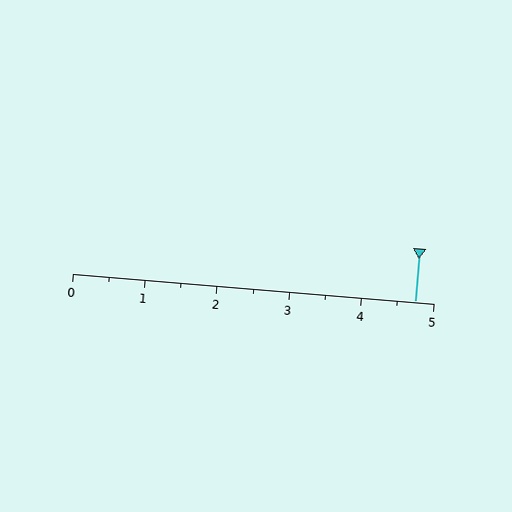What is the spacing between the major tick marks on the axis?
The major ticks are spaced 1 apart.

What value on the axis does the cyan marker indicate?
The marker indicates approximately 4.8.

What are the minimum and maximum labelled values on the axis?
The axis runs from 0 to 5.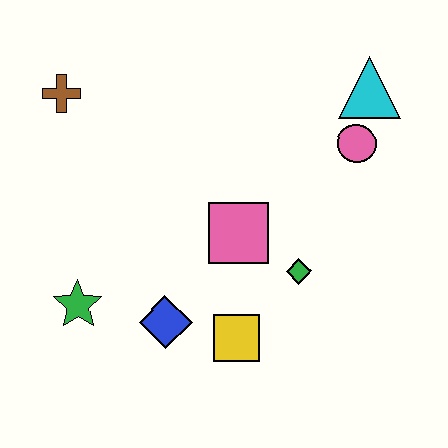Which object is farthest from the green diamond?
The brown cross is farthest from the green diamond.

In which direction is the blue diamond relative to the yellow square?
The blue diamond is to the left of the yellow square.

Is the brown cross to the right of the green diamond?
No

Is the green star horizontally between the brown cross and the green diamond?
Yes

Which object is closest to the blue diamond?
The yellow square is closest to the blue diamond.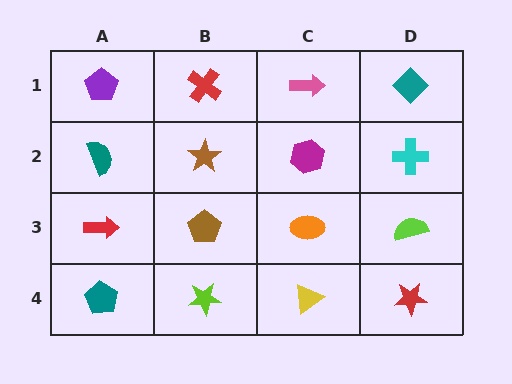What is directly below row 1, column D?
A cyan cross.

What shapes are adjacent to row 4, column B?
A brown pentagon (row 3, column B), a teal pentagon (row 4, column A), a yellow triangle (row 4, column C).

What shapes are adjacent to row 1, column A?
A teal semicircle (row 2, column A), a red cross (row 1, column B).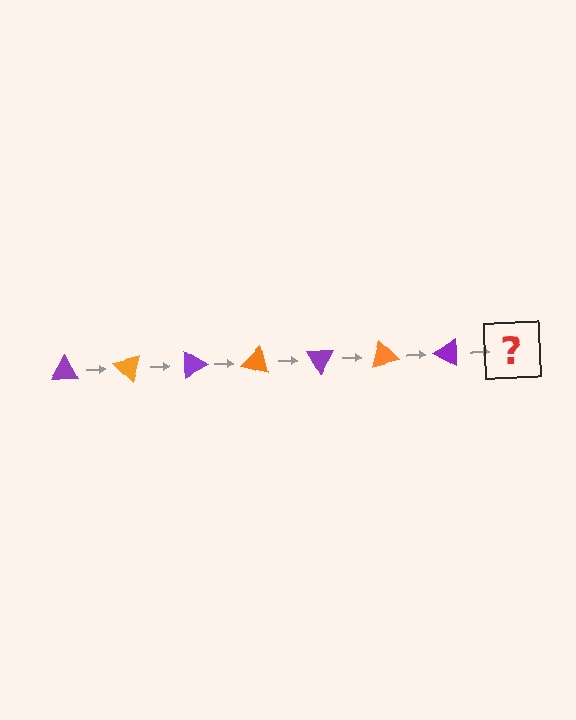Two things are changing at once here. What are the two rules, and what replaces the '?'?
The two rules are that it rotates 45 degrees each step and the color cycles through purple and orange. The '?' should be an orange triangle, rotated 315 degrees from the start.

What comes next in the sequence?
The next element should be an orange triangle, rotated 315 degrees from the start.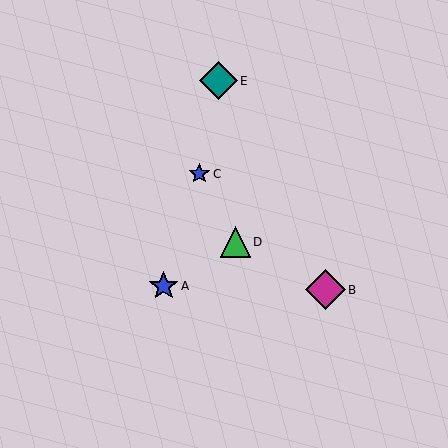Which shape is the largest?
The magenta diamond (labeled B) is the largest.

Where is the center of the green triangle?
The center of the green triangle is at (235, 242).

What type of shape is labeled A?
Shape A is a blue star.